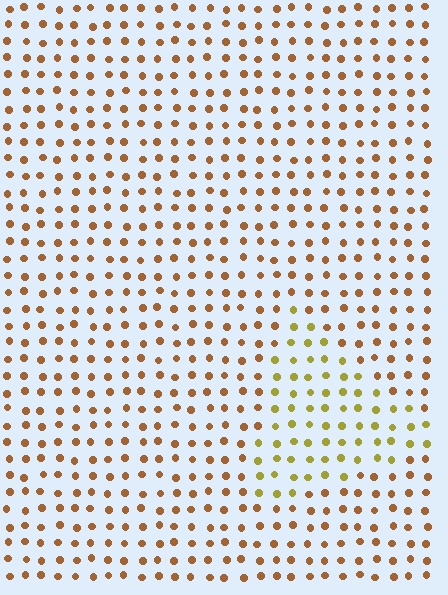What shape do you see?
I see a triangle.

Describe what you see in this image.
The image is filled with small brown elements in a uniform arrangement. A triangle-shaped region is visible where the elements are tinted to a slightly different hue, forming a subtle color boundary.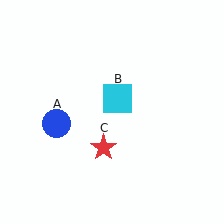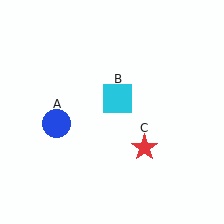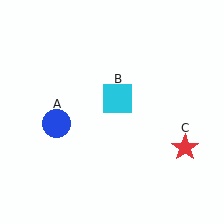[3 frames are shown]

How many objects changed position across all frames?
1 object changed position: red star (object C).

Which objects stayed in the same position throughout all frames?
Blue circle (object A) and cyan square (object B) remained stationary.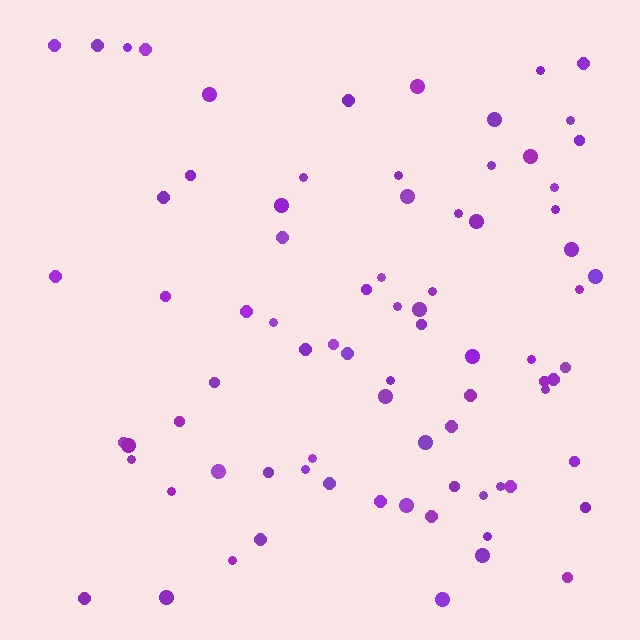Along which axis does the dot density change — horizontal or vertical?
Horizontal.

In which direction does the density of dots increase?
From left to right, with the right side densest.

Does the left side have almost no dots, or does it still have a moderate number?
Still a moderate number, just noticeably fewer than the right.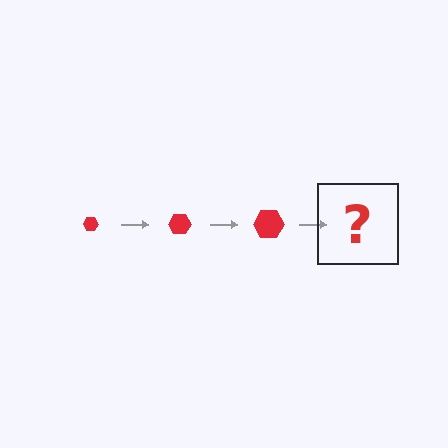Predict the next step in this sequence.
The next step is a red hexagon, larger than the previous one.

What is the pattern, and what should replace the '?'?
The pattern is that the hexagon gets progressively larger each step. The '?' should be a red hexagon, larger than the previous one.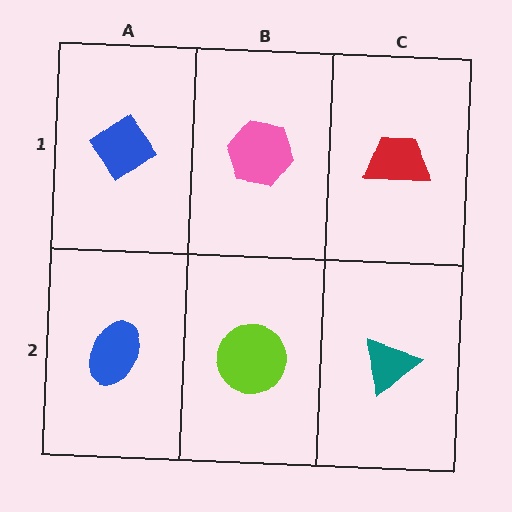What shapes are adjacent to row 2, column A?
A blue diamond (row 1, column A), a lime circle (row 2, column B).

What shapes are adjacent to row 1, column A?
A blue ellipse (row 2, column A), a pink hexagon (row 1, column B).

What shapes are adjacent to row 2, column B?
A pink hexagon (row 1, column B), a blue ellipse (row 2, column A), a teal triangle (row 2, column C).